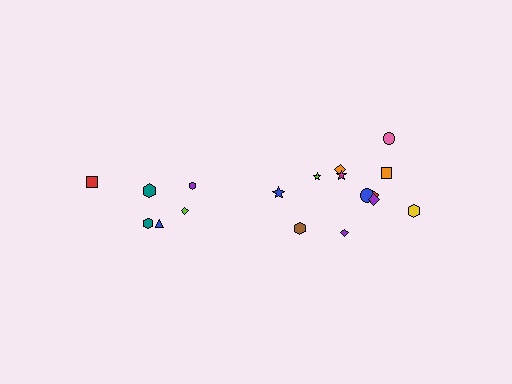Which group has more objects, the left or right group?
The right group.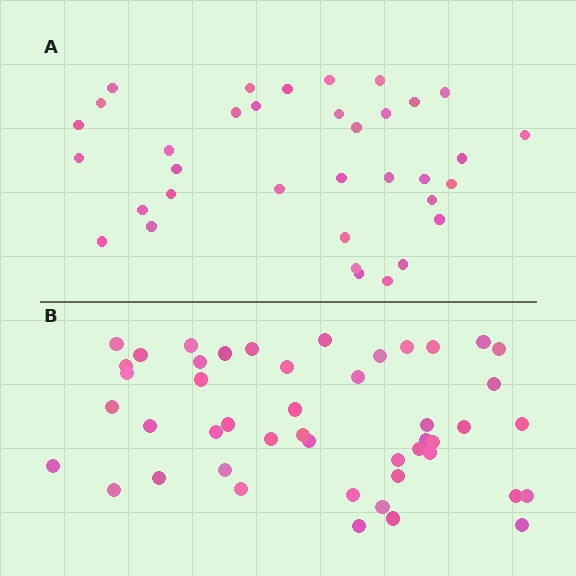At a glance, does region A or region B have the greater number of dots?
Region B (the bottom region) has more dots.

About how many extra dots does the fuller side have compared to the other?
Region B has roughly 12 or so more dots than region A.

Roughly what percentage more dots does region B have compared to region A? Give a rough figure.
About 35% more.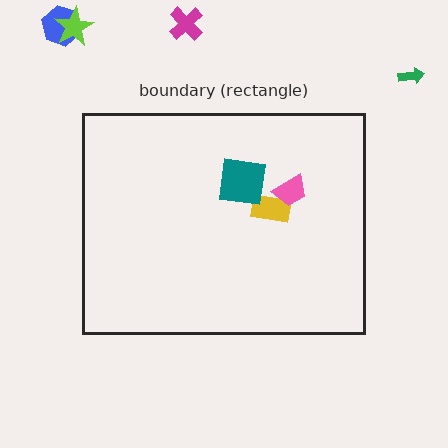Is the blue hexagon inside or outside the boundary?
Outside.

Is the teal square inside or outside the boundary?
Inside.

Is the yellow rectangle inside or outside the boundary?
Inside.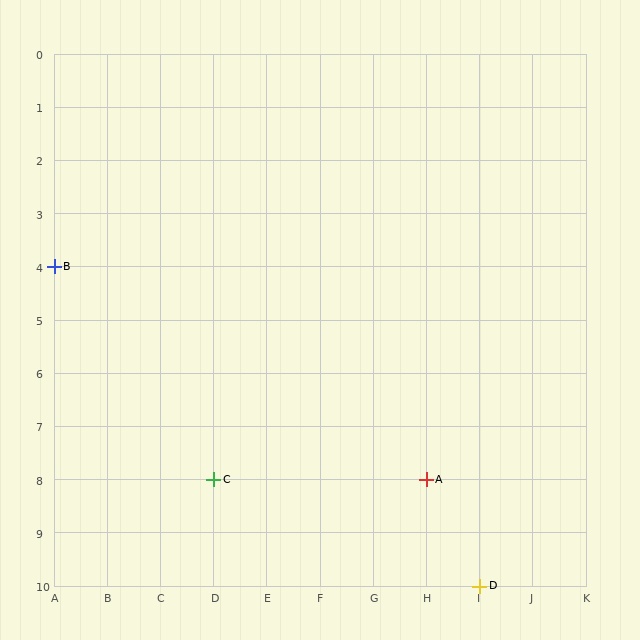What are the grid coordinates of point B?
Point B is at grid coordinates (A, 4).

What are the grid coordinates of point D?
Point D is at grid coordinates (I, 10).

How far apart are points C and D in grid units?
Points C and D are 5 columns and 2 rows apart (about 5.4 grid units diagonally).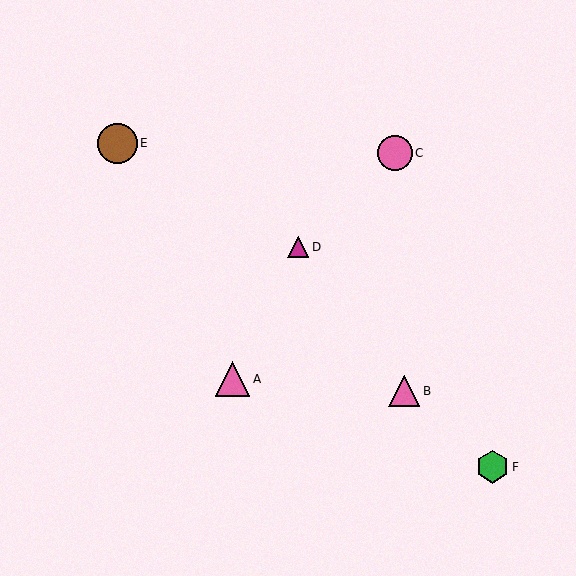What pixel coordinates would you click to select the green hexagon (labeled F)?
Click at (493, 467) to select the green hexagon F.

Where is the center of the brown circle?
The center of the brown circle is at (117, 143).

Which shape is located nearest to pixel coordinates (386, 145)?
The pink circle (labeled C) at (395, 153) is nearest to that location.